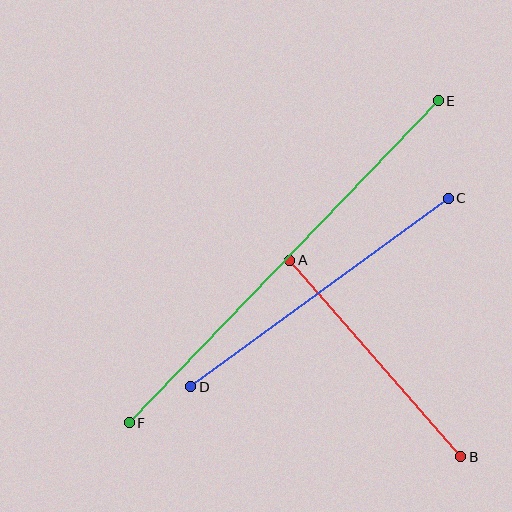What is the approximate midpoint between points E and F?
The midpoint is at approximately (284, 262) pixels.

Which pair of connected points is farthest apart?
Points E and F are farthest apart.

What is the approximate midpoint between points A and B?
The midpoint is at approximately (375, 359) pixels.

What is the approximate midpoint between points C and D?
The midpoint is at approximately (319, 293) pixels.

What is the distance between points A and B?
The distance is approximately 261 pixels.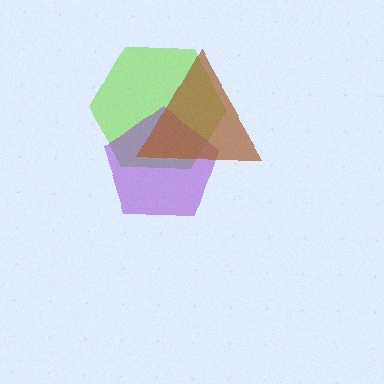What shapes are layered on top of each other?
The layered shapes are: a lime hexagon, a purple pentagon, a brown triangle.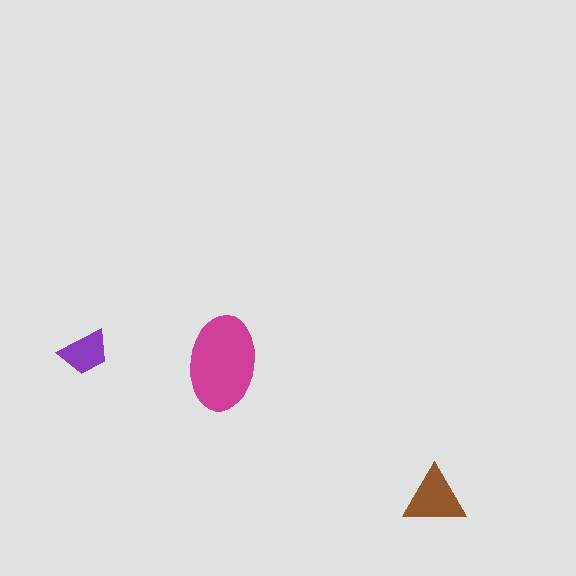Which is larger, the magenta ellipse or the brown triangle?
The magenta ellipse.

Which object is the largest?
The magenta ellipse.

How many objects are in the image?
There are 3 objects in the image.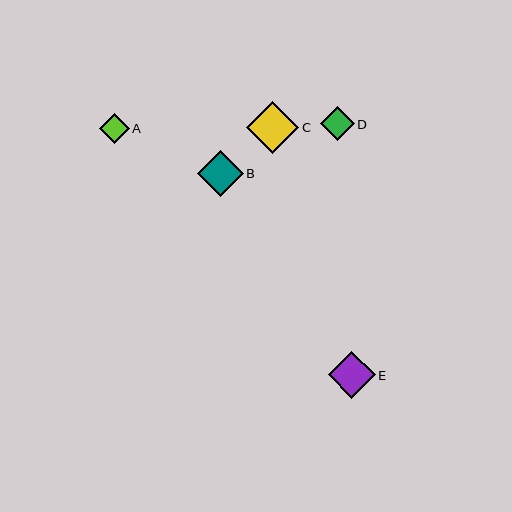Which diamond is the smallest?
Diamond A is the smallest with a size of approximately 30 pixels.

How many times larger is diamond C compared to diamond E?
Diamond C is approximately 1.1 times the size of diamond E.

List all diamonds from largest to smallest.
From largest to smallest: C, E, B, D, A.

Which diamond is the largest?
Diamond C is the largest with a size of approximately 52 pixels.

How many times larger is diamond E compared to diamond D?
Diamond E is approximately 1.4 times the size of diamond D.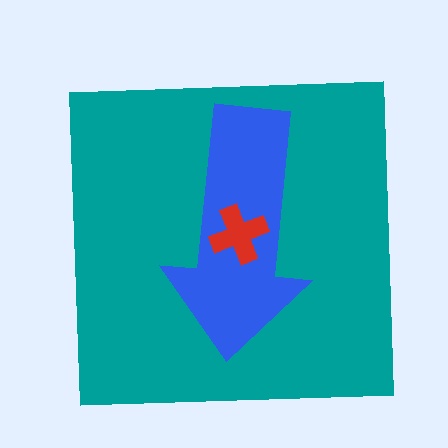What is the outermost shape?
The teal square.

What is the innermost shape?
The red cross.